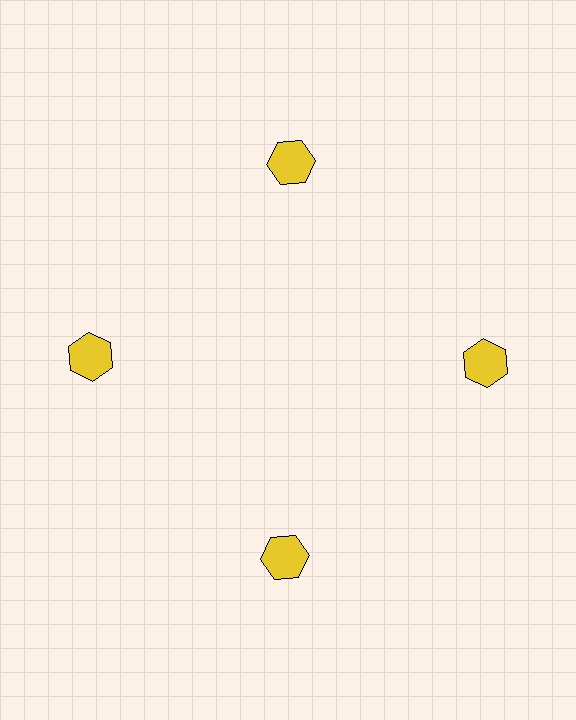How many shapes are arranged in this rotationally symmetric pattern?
There are 4 shapes, arranged in 4 groups of 1.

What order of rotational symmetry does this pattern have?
This pattern has 4-fold rotational symmetry.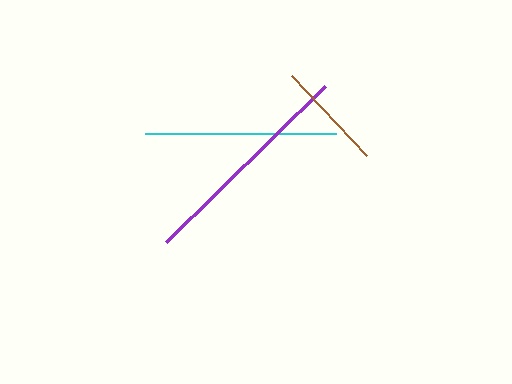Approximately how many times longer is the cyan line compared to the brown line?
The cyan line is approximately 1.8 times the length of the brown line.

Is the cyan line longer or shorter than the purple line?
The purple line is longer than the cyan line.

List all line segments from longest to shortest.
From longest to shortest: purple, cyan, brown.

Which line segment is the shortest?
The brown line is the shortest at approximately 109 pixels.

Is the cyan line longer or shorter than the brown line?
The cyan line is longer than the brown line.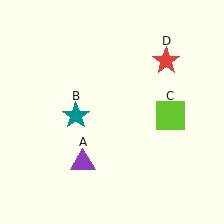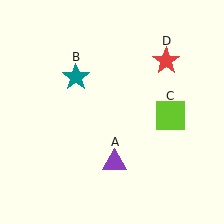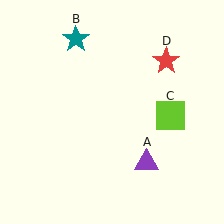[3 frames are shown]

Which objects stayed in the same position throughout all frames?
Lime square (object C) and red star (object D) remained stationary.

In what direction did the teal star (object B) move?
The teal star (object B) moved up.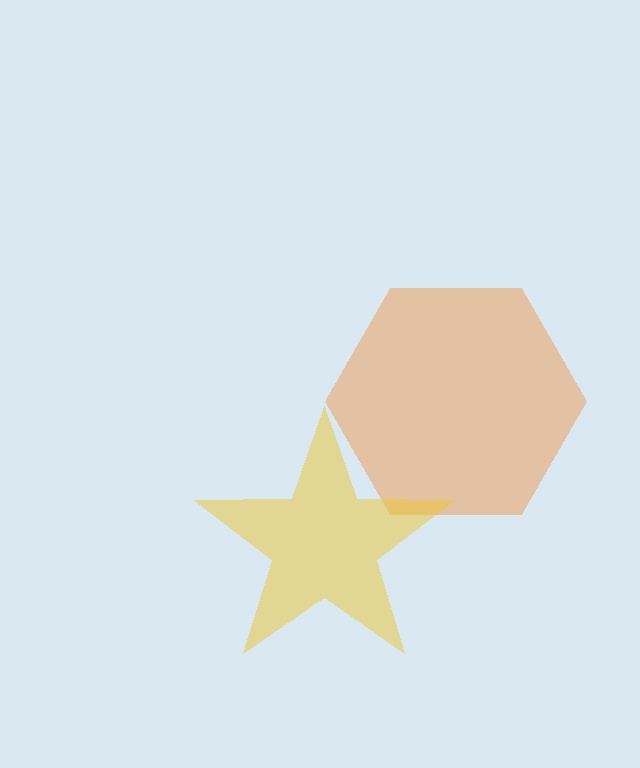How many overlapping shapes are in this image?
There are 2 overlapping shapes in the image.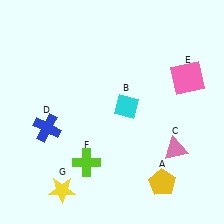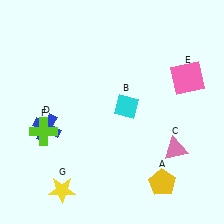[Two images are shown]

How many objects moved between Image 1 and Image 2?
1 object moved between the two images.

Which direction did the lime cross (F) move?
The lime cross (F) moved left.